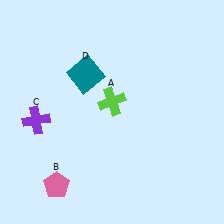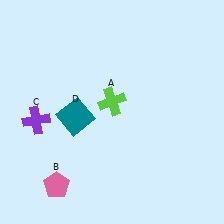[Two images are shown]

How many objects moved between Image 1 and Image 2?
1 object moved between the two images.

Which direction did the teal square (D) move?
The teal square (D) moved down.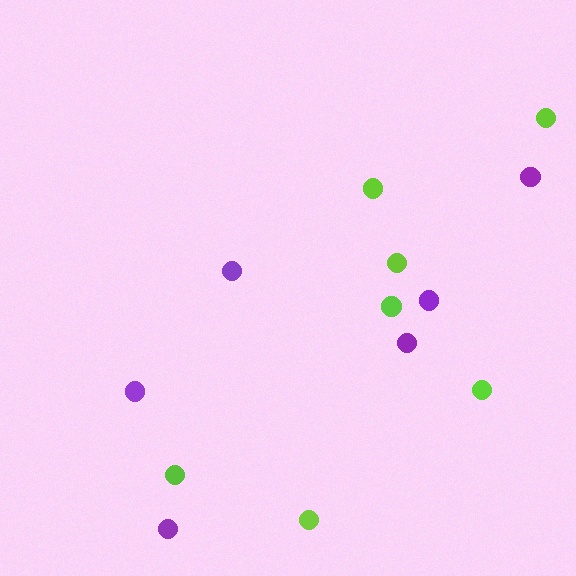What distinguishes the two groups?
There are 2 groups: one group of purple circles (6) and one group of lime circles (7).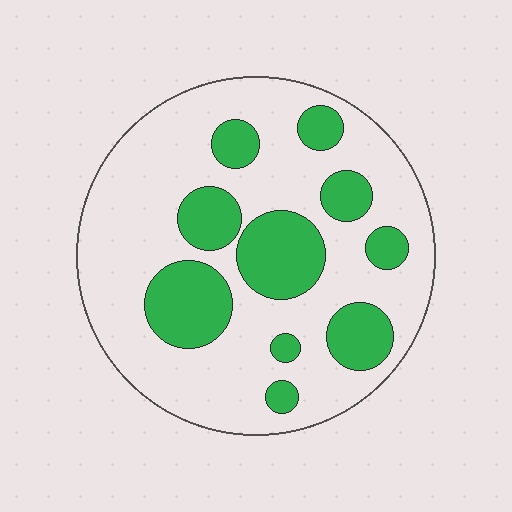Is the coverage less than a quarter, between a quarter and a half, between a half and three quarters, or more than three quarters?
Between a quarter and a half.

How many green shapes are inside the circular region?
10.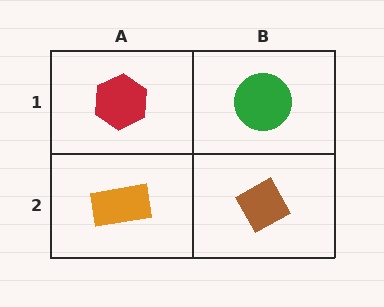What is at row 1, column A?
A red hexagon.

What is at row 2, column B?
A brown diamond.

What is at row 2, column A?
An orange rectangle.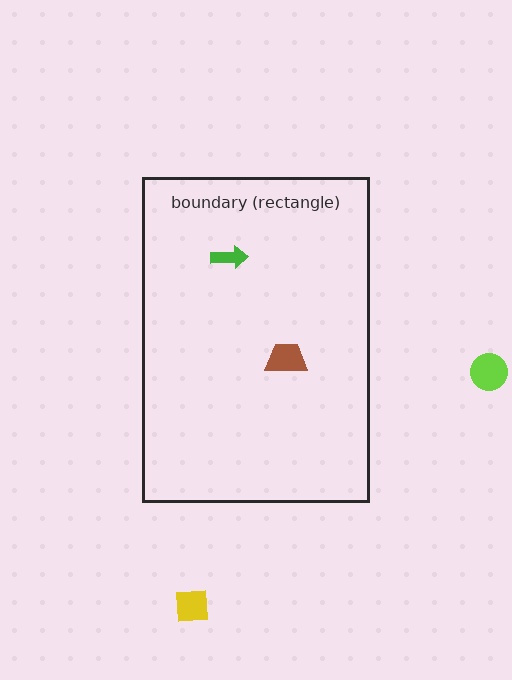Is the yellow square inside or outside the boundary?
Outside.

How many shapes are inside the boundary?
2 inside, 2 outside.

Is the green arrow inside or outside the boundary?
Inside.